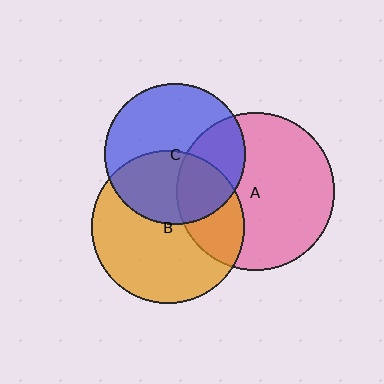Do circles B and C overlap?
Yes.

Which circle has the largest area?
Circle A (pink).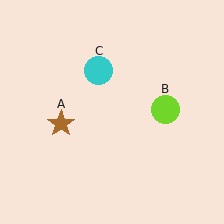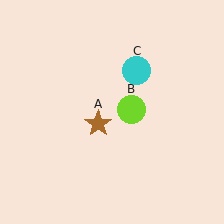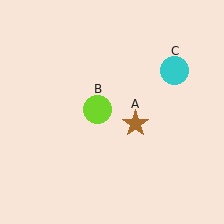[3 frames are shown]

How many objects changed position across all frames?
3 objects changed position: brown star (object A), lime circle (object B), cyan circle (object C).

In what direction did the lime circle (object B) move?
The lime circle (object B) moved left.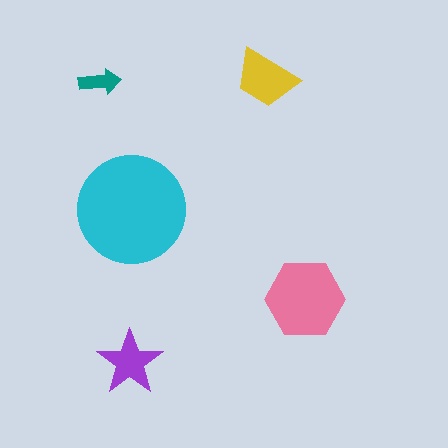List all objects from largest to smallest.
The cyan circle, the pink hexagon, the yellow trapezoid, the purple star, the teal arrow.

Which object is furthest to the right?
The pink hexagon is rightmost.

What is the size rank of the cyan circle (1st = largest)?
1st.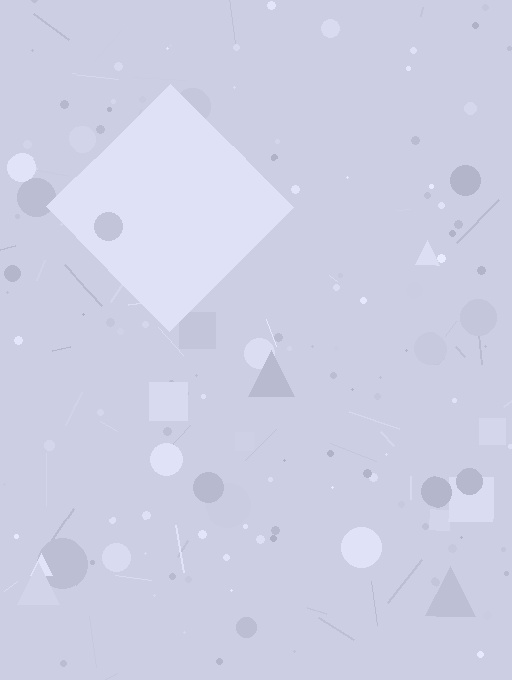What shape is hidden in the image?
A diamond is hidden in the image.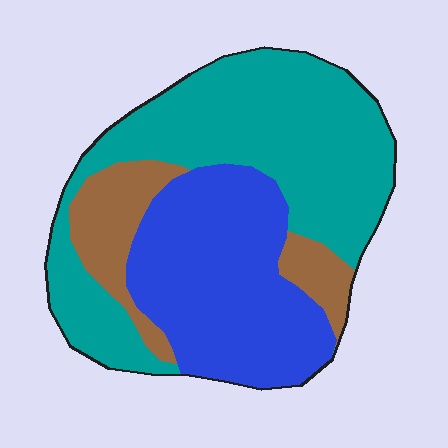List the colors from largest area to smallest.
From largest to smallest: teal, blue, brown.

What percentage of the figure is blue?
Blue takes up between a quarter and a half of the figure.